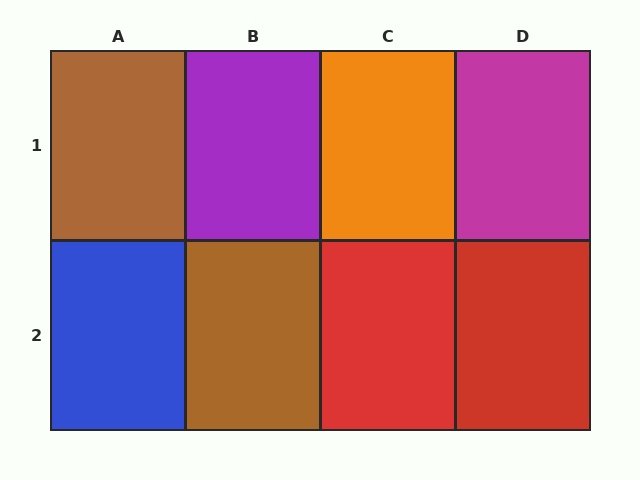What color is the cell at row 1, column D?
Magenta.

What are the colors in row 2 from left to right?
Blue, brown, red, red.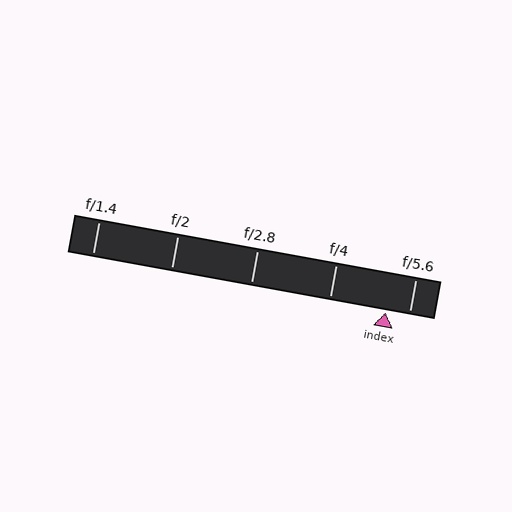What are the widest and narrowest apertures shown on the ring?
The widest aperture shown is f/1.4 and the narrowest is f/5.6.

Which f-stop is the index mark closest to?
The index mark is closest to f/5.6.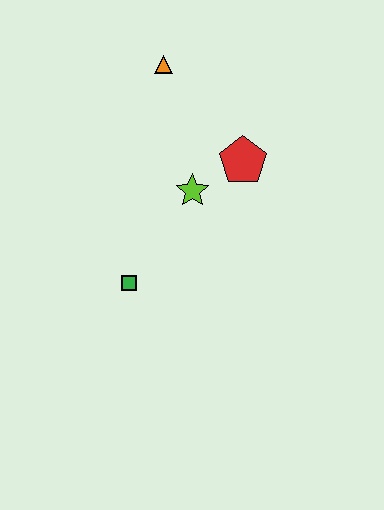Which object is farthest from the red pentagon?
The green square is farthest from the red pentagon.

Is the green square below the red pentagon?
Yes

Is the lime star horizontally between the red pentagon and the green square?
Yes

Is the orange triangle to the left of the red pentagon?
Yes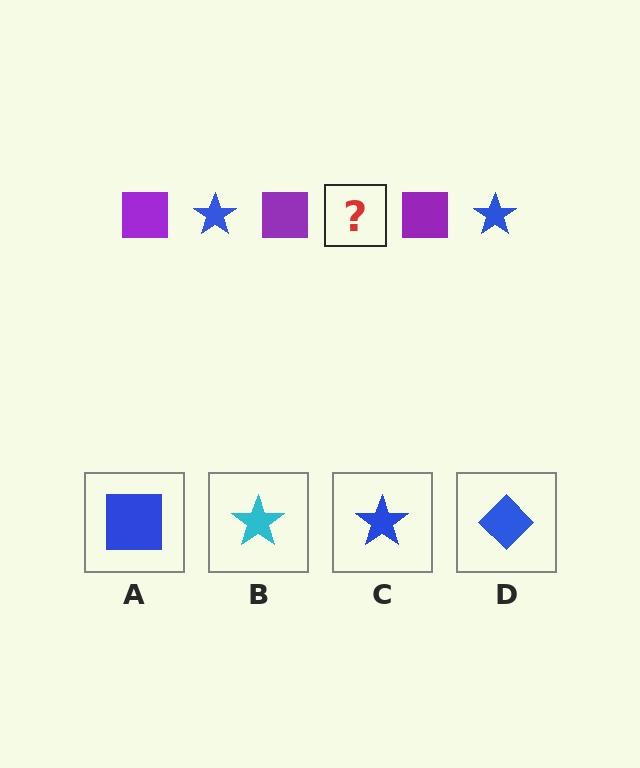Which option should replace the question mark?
Option C.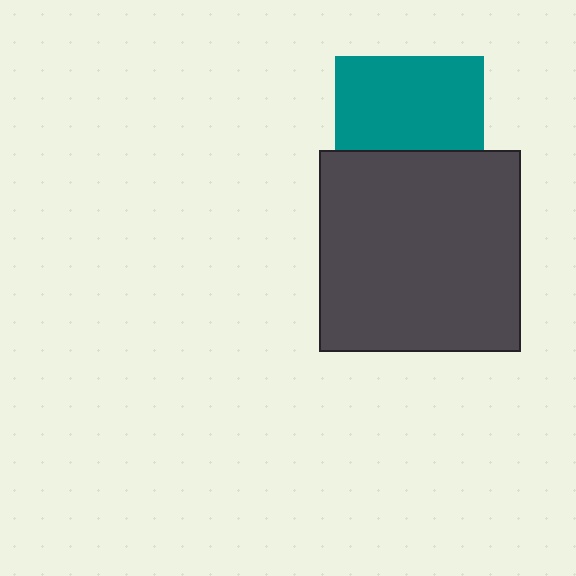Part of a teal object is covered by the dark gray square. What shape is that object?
It is a square.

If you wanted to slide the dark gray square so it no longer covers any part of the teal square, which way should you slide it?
Slide it down — that is the most direct way to separate the two shapes.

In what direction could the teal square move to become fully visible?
The teal square could move up. That would shift it out from behind the dark gray square entirely.